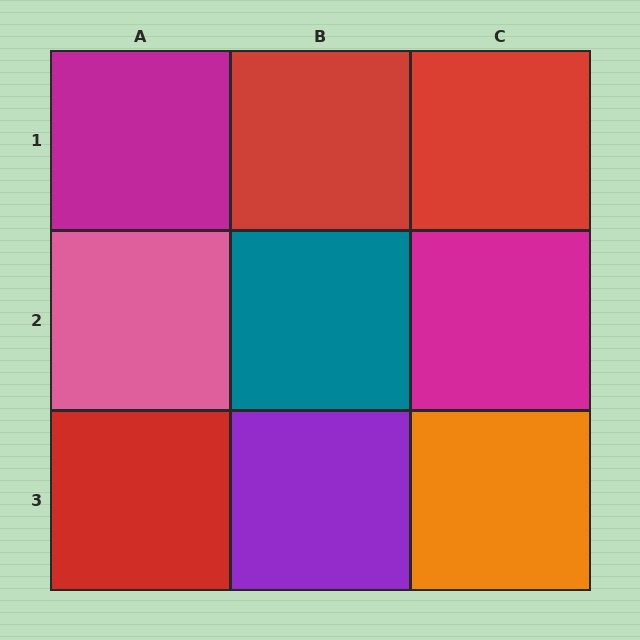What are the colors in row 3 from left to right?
Red, purple, orange.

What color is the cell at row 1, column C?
Red.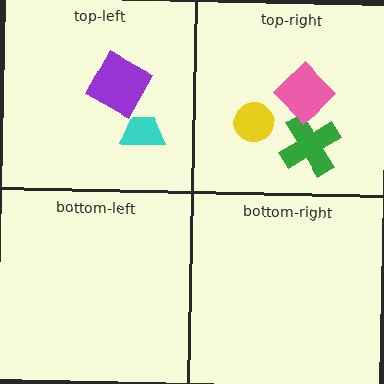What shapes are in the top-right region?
The green cross, the yellow circle, the pink diamond.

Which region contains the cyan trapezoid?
The top-left region.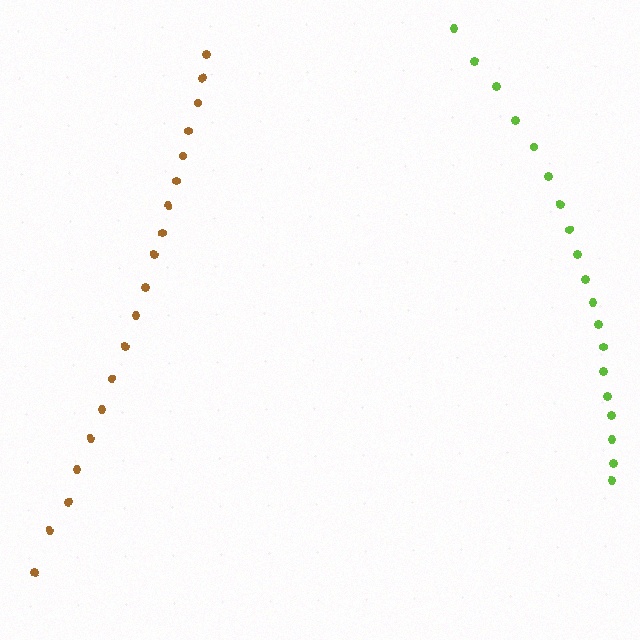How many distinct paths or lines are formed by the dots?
There are 2 distinct paths.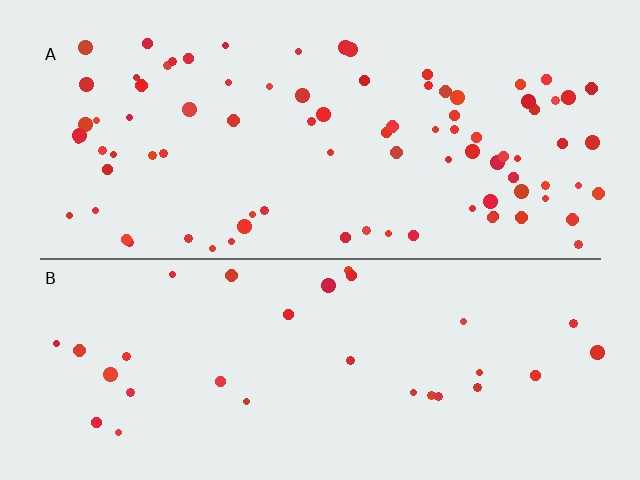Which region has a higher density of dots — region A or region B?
A (the top).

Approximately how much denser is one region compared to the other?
Approximately 2.8× — region A over region B.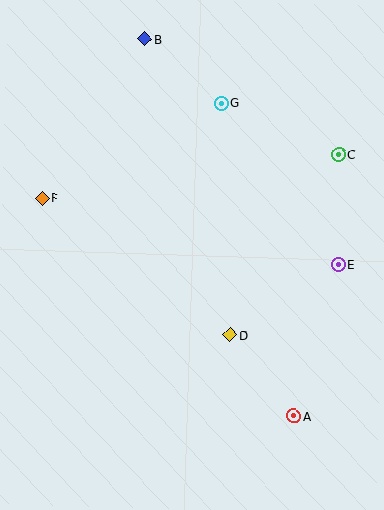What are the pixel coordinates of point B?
Point B is at (145, 39).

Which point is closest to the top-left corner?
Point B is closest to the top-left corner.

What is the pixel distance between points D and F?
The distance between D and F is 233 pixels.